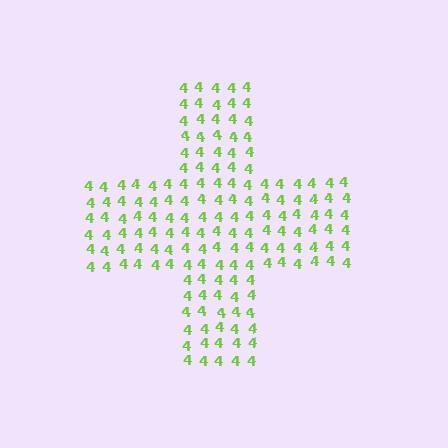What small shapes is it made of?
It is made of small digit 4's.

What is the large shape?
The large shape is a cross.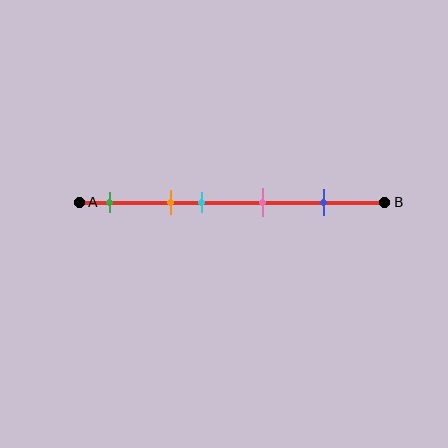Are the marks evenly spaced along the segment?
No, the marks are not evenly spaced.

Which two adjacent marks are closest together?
The orange and cyan marks are the closest adjacent pair.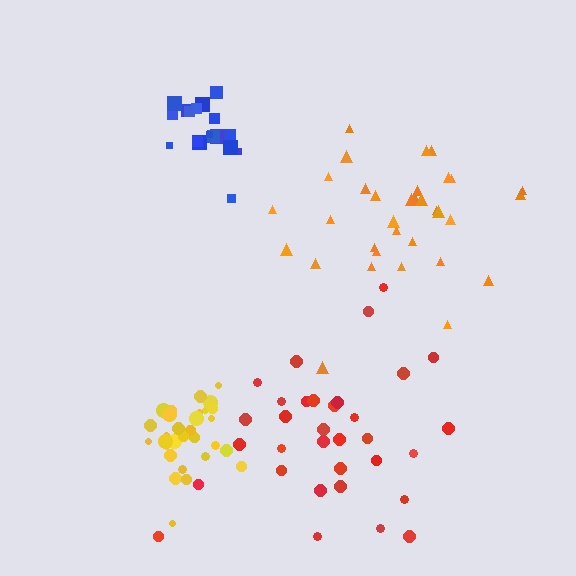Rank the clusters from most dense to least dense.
yellow, blue, orange, red.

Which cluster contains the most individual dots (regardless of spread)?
Red (33).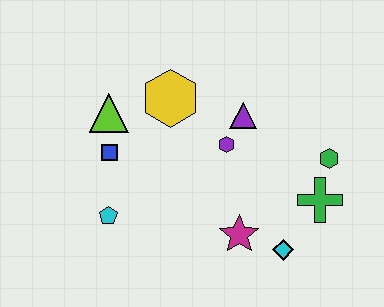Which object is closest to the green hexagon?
The green cross is closest to the green hexagon.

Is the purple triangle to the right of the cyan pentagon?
Yes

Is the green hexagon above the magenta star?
Yes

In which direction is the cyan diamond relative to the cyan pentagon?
The cyan diamond is to the right of the cyan pentagon.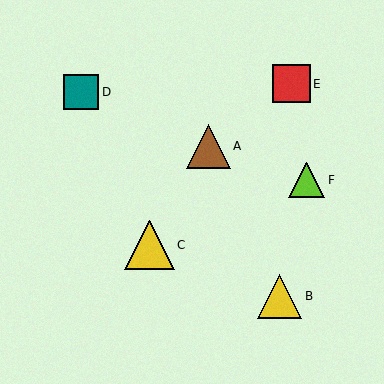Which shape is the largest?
The yellow triangle (labeled C) is the largest.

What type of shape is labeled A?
Shape A is a brown triangle.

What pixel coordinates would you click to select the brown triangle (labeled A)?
Click at (208, 146) to select the brown triangle A.